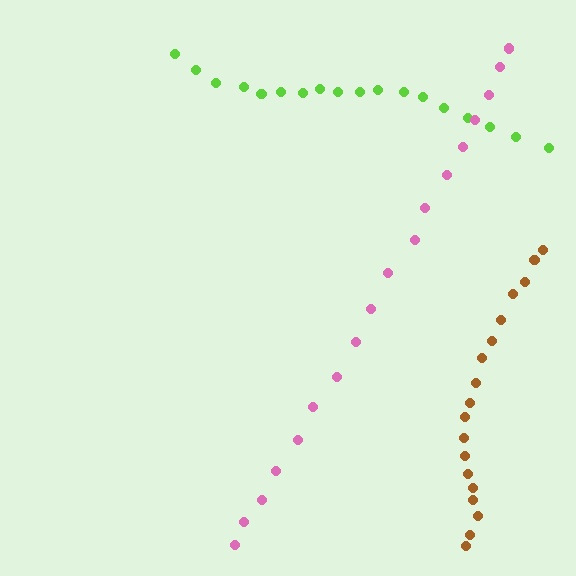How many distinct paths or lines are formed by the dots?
There are 3 distinct paths.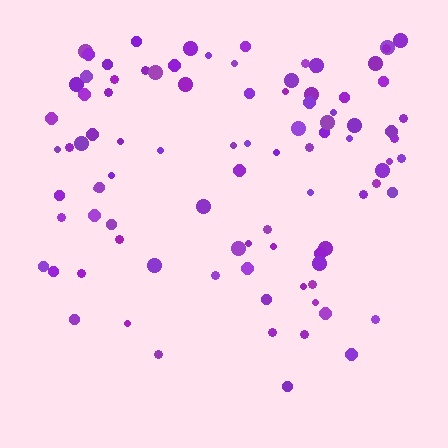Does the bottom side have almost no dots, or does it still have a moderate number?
Still a moderate number, just noticeably fewer than the top.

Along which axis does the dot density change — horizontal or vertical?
Vertical.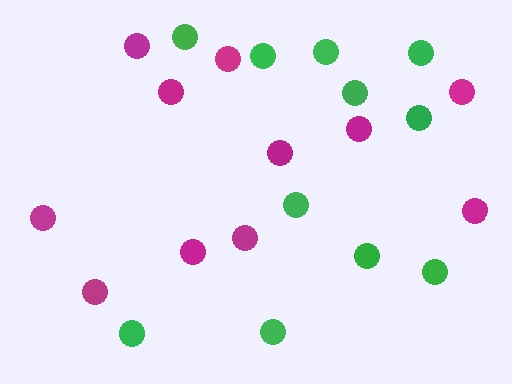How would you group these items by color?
There are 2 groups: one group of magenta circles (11) and one group of green circles (11).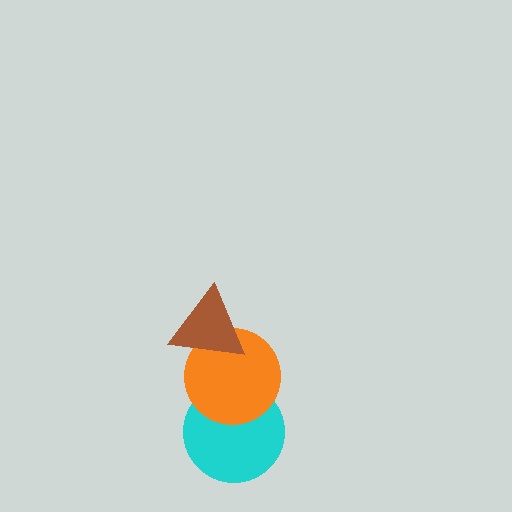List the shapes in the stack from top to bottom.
From top to bottom: the brown triangle, the orange circle, the cyan circle.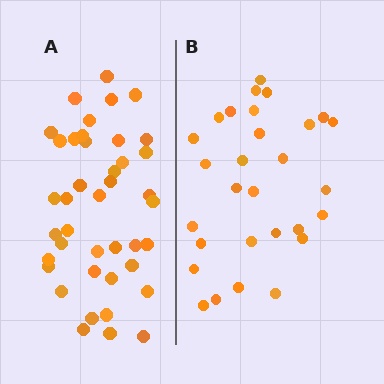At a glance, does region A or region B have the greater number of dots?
Region A (the left region) has more dots.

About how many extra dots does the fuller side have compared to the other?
Region A has roughly 12 or so more dots than region B.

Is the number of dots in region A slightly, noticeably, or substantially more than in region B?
Region A has noticeably more, but not dramatically so. The ratio is roughly 1.4 to 1.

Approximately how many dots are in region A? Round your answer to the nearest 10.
About 40 dots. (The exact count is 41, which rounds to 40.)